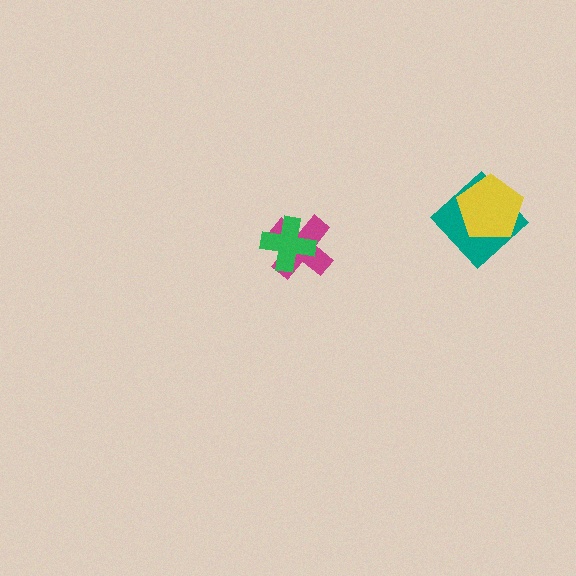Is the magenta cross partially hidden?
Yes, it is partially covered by another shape.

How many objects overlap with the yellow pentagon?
1 object overlaps with the yellow pentagon.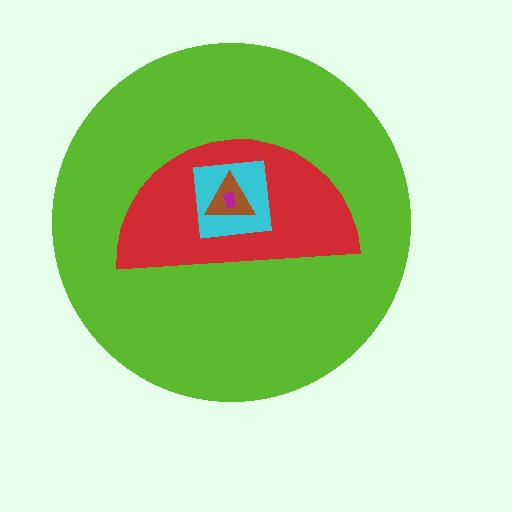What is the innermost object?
The magenta rectangle.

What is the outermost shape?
The lime circle.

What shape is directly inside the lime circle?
The red semicircle.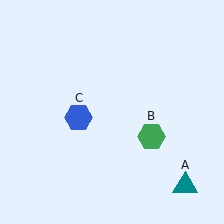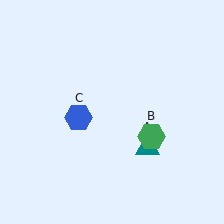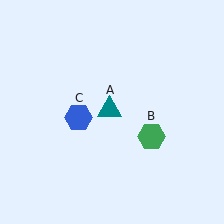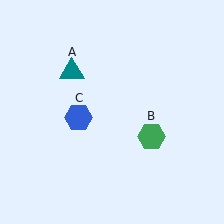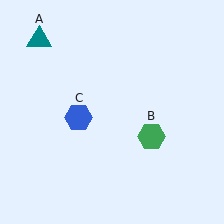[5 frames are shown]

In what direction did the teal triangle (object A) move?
The teal triangle (object A) moved up and to the left.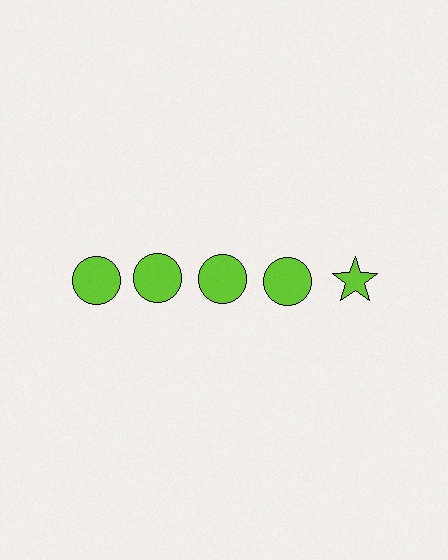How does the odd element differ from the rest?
It has a different shape: star instead of circle.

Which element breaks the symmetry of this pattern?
The lime star in the top row, rightmost column breaks the symmetry. All other shapes are lime circles.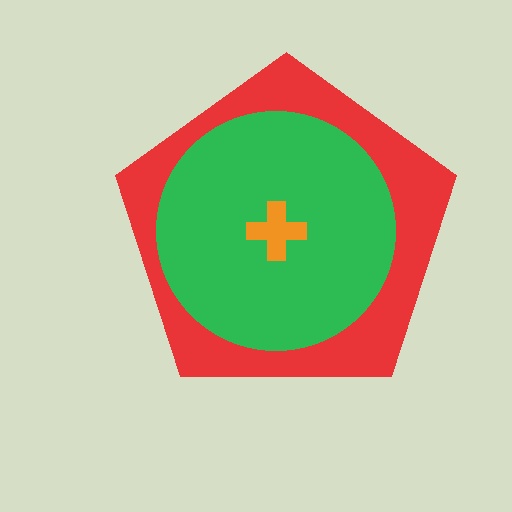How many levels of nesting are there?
3.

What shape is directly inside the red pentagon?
The green circle.